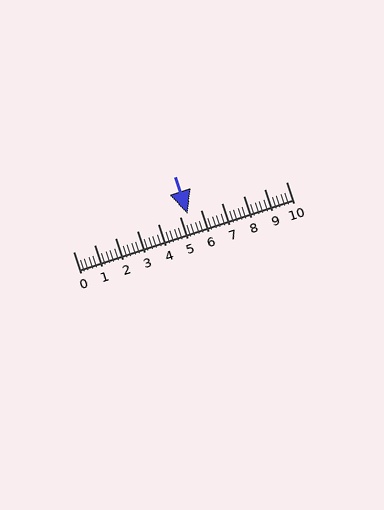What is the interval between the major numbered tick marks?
The major tick marks are spaced 1 units apart.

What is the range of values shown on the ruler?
The ruler shows values from 0 to 10.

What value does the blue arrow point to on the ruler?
The blue arrow points to approximately 5.4.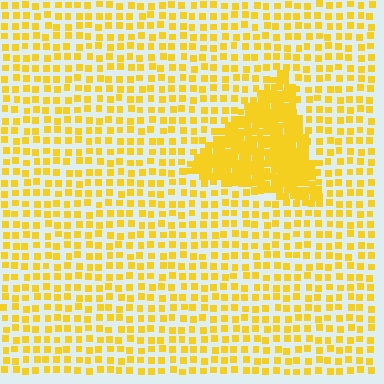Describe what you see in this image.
The image contains small yellow elements arranged at two different densities. A triangle-shaped region is visible where the elements are more densely packed than the surrounding area.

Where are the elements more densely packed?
The elements are more densely packed inside the triangle boundary.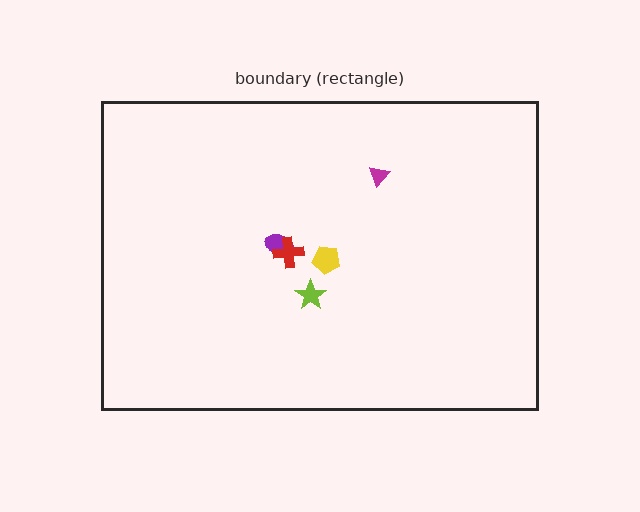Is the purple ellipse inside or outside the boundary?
Inside.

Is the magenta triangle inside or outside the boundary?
Inside.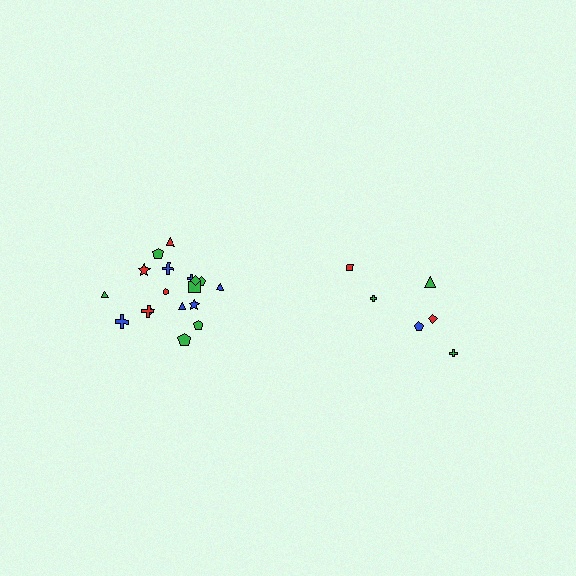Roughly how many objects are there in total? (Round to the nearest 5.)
Roughly 25 objects in total.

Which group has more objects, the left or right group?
The left group.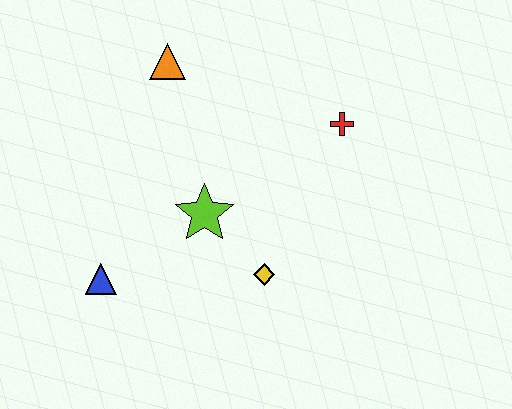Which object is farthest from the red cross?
The blue triangle is farthest from the red cross.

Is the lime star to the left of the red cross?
Yes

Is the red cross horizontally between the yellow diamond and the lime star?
No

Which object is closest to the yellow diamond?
The lime star is closest to the yellow diamond.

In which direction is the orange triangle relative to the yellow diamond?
The orange triangle is above the yellow diamond.